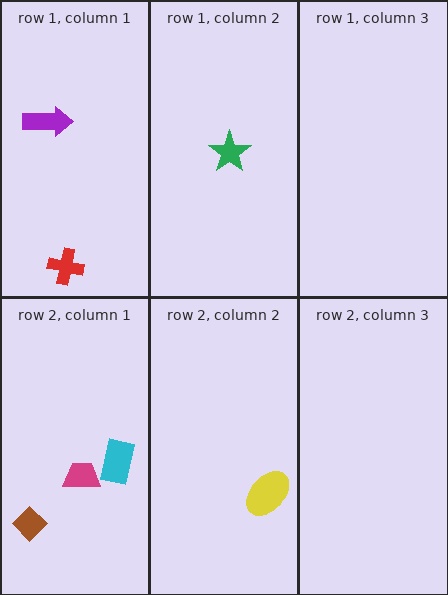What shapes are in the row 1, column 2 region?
The green star.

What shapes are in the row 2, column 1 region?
The brown diamond, the magenta trapezoid, the cyan rectangle.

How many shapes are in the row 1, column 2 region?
1.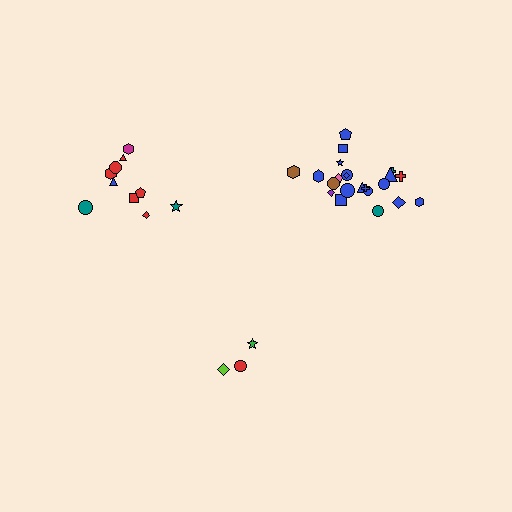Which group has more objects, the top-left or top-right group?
The top-right group.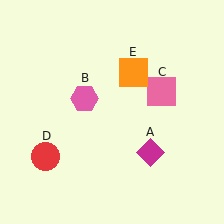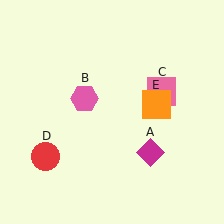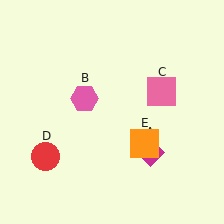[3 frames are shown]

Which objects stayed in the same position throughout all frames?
Magenta diamond (object A) and pink hexagon (object B) and pink square (object C) and red circle (object D) remained stationary.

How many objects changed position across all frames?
1 object changed position: orange square (object E).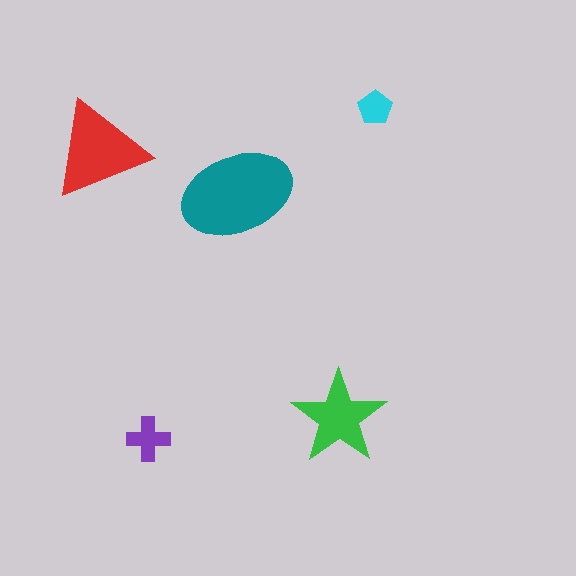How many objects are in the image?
There are 5 objects in the image.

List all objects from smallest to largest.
The cyan pentagon, the purple cross, the green star, the red triangle, the teal ellipse.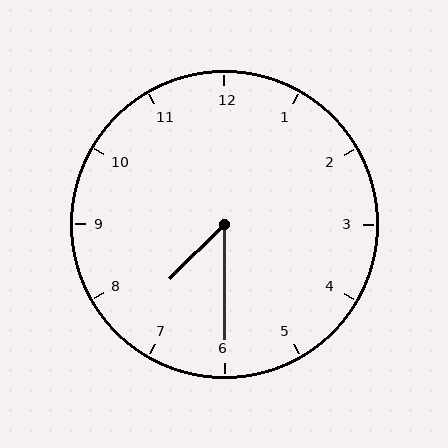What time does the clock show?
7:30.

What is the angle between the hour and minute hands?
Approximately 45 degrees.